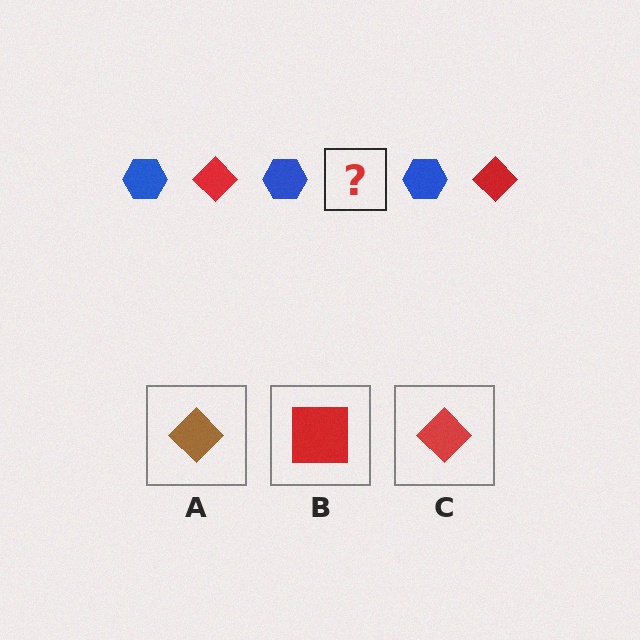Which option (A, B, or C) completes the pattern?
C.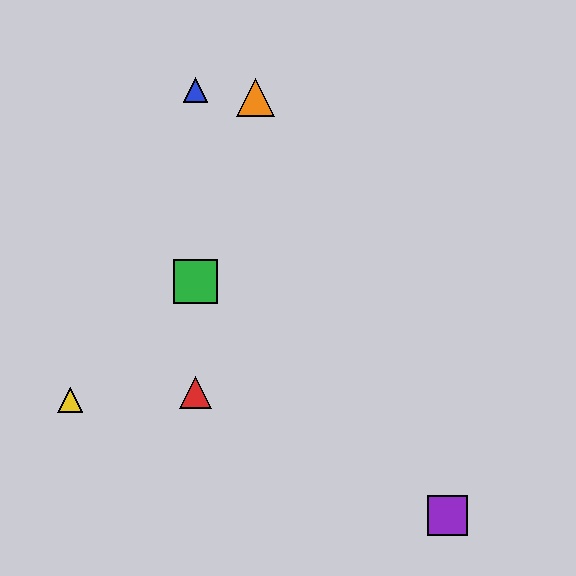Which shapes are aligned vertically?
The red triangle, the blue triangle, the green square are aligned vertically.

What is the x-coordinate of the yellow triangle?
The yellow triangle is at x≈70.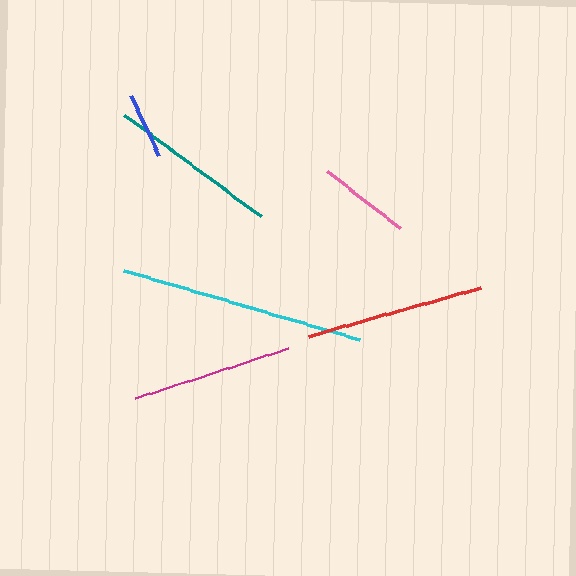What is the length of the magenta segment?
The magenta segment is approximately 162 pixels long.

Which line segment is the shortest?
The blue line is the shortest at approximately 66 pixels.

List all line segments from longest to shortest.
From longest to shortest: cyan, red, teal, magenta, pink, blue.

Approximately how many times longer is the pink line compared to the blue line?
The pink line is approximately 1.4 times the length of the blue line.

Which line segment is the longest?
The cyan line is the longest at approximately 245 pixels.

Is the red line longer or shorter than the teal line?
The red line is longer than the teal line.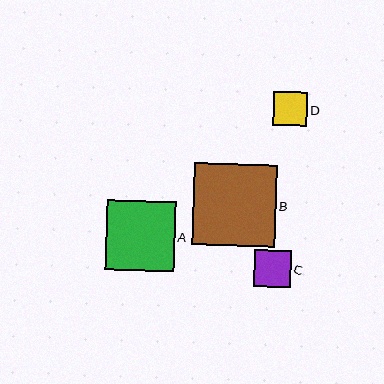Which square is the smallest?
Square D is the smallest with a size of approximately 34 pixels.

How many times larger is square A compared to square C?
Square A is approximately 1.9 times the size of square C.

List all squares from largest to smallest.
From largest to smallest: B, A, C, D.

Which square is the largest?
Square B is the largest with a size of approximately 82 pixels.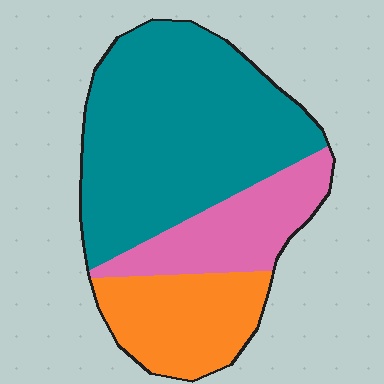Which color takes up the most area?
Teal, at roughly 55%.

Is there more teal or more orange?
Teal.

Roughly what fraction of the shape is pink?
Pink covers about 20% of the shape.